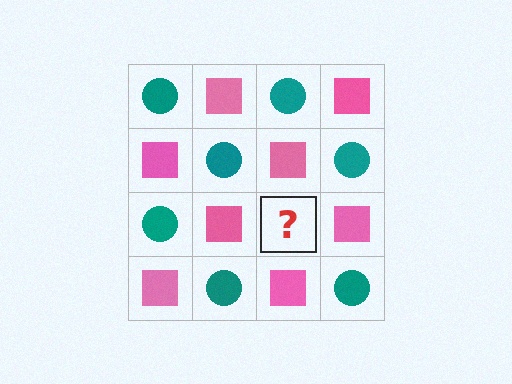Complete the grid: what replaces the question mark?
The question mark should be replaced with a teal circle.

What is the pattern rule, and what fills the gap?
The rule is that it alternates teal circle and pink square in a checkerboard pattern. The gap should be filled with a teal circle.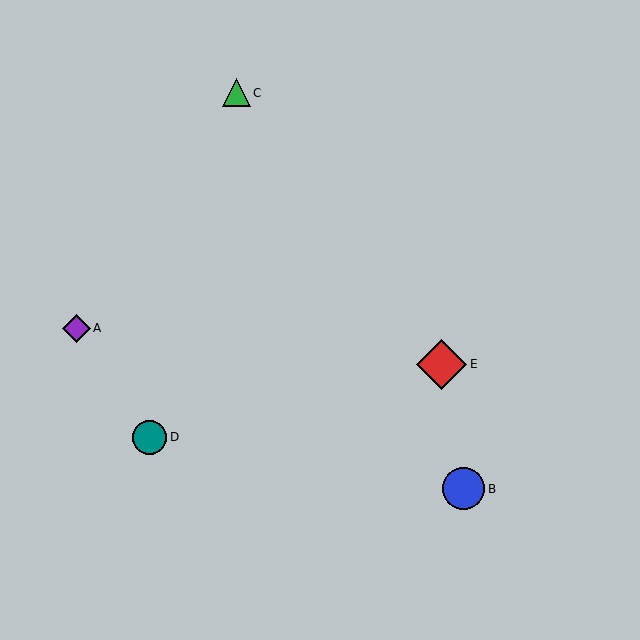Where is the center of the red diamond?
The center of the red diamond is at (442, 364).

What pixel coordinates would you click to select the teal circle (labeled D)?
Click at (150, 437) to select the teal circle D.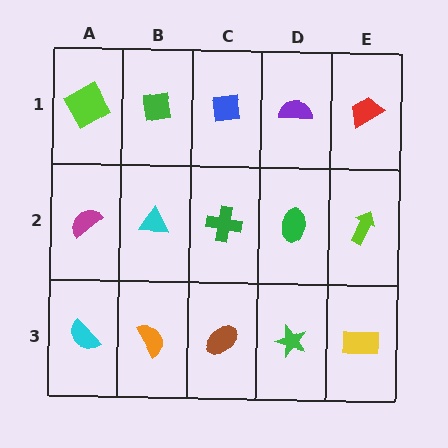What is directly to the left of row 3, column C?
An orange semicircle.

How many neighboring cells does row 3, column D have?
3.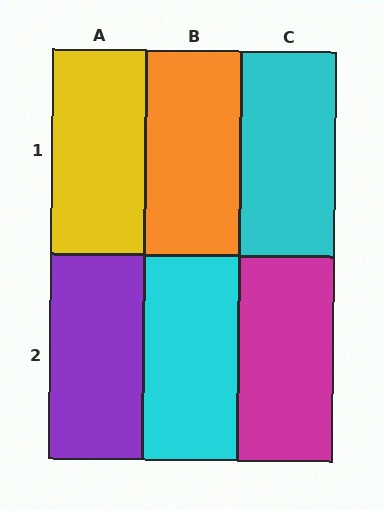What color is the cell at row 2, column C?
Magenta.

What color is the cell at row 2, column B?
Cyan.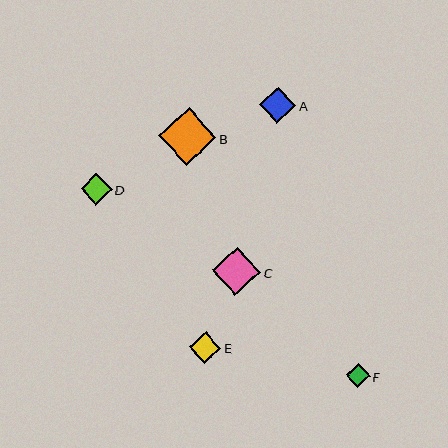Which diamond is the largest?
Diamond B is the largest with a size of approximately 58 pixels.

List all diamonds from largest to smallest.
From largest to smallest: B, C, A, E, D, F.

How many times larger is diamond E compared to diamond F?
Diamond E is approximately 1.3 times the size of diamond F.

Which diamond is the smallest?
Diamond F is the smallest with a size of approximately 24 pixels.